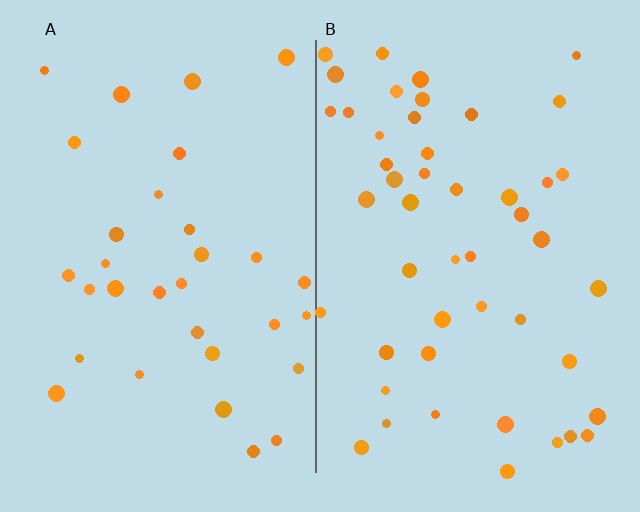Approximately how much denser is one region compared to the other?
Approximately 1.5× — region B over region A.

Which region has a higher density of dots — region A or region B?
B (the right).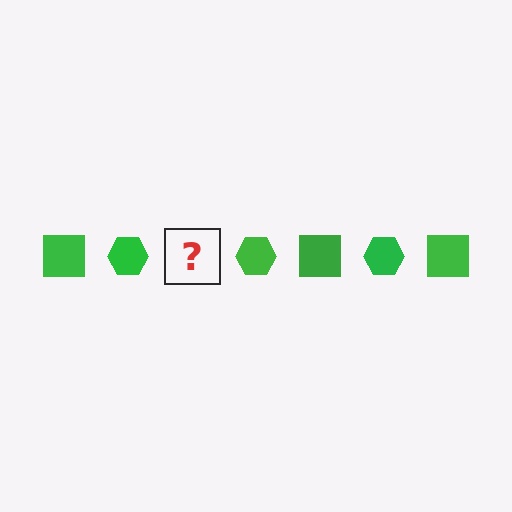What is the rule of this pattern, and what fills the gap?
The rule is that the pattern cycles through square, hexagon shapes in green. The gap should be filled with a green square.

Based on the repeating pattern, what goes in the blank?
The blank should be a green square.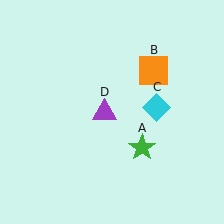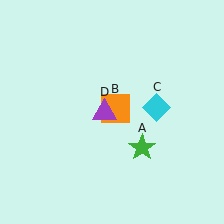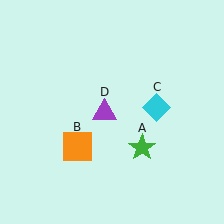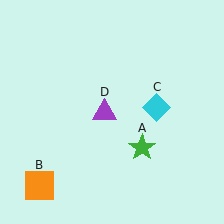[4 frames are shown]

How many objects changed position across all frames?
1 object changed position: orange square (object B).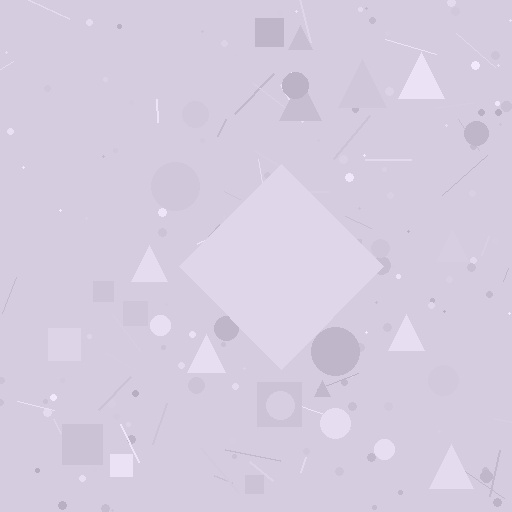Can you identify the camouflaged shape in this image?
The camouflaged shape is a diamond.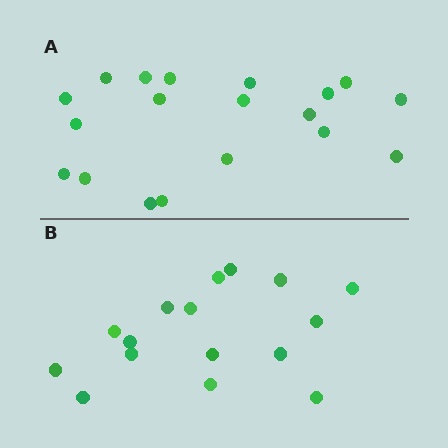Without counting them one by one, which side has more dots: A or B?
Region A (the top region) has more dots.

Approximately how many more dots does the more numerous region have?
Region A has just a few more — roughly 2 or 3 more dots than region B.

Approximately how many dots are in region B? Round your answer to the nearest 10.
About 20 dots. (The exact count is 16, which rounds to 20.)